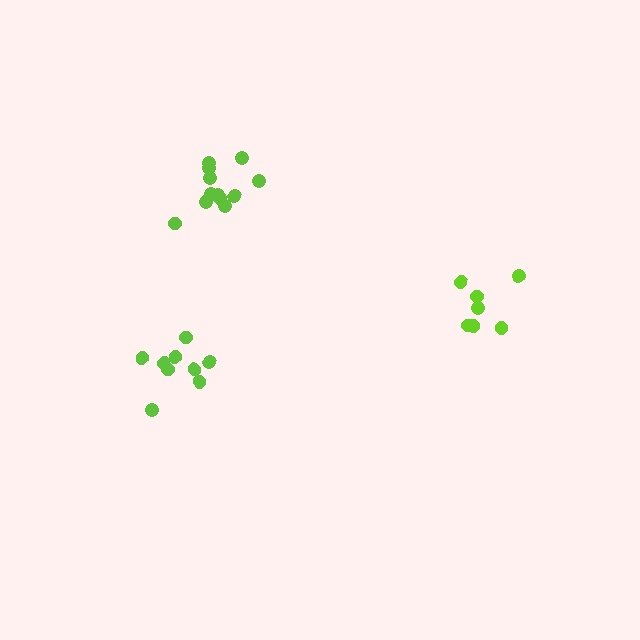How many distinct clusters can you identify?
There are 3 distinct clusters.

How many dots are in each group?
Group 1: 7 dots, Group 2: 9 dots, Group 3: 12 dots (28 total).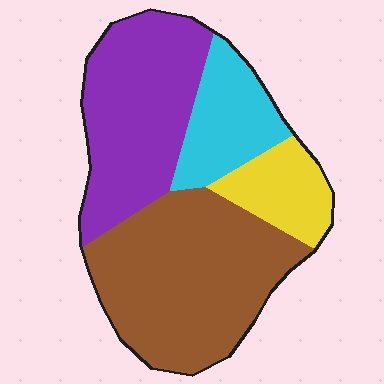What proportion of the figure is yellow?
Yellow covers around 10% of the figure.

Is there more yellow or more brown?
Brown.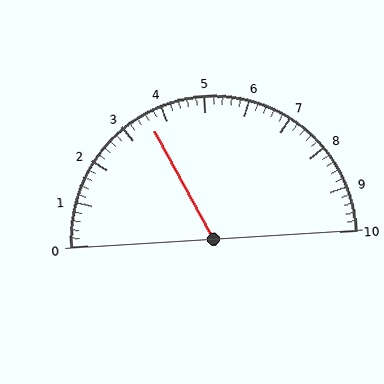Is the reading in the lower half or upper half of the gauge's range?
The reading is in the lower half of the range (0 to 10).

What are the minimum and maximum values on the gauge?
The gauge ranges from 0 to 10.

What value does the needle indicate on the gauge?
The needle indicates approximately 3.6.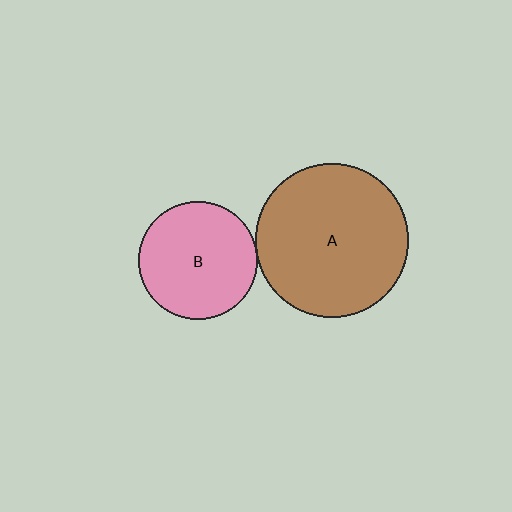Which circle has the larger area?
Circle A (brown).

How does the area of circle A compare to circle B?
Approximately 1.7 times.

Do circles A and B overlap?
Yes.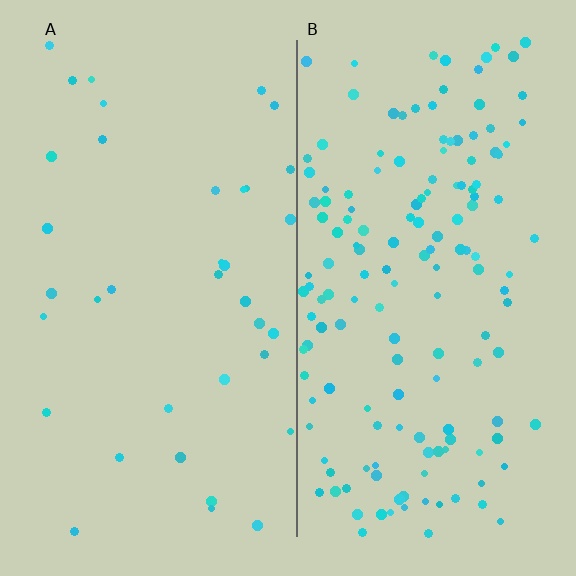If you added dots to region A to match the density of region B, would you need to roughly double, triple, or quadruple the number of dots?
Approximately quadruple.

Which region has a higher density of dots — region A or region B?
B (the right).